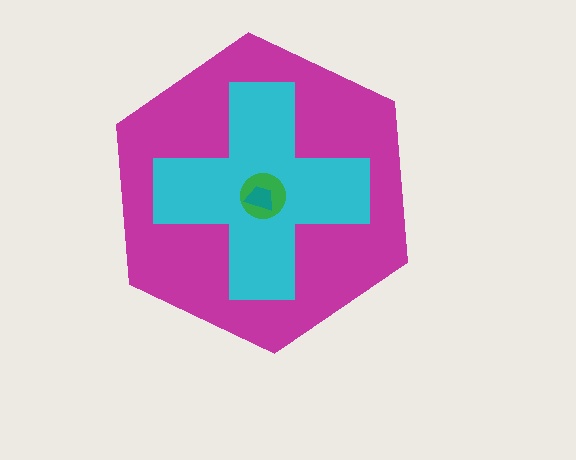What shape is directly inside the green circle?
The teal trapezoid.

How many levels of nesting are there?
4.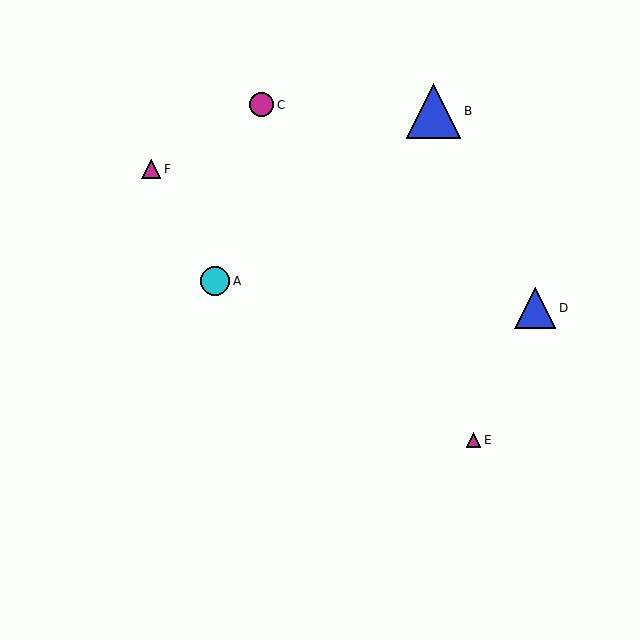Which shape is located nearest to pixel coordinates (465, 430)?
The magenta triangle (labeled E) at (473, 440) is nearest to that location.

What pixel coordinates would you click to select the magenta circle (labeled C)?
Click at (262, 105) to select the magenta circle C.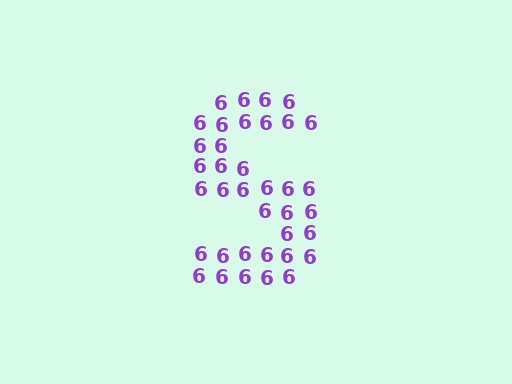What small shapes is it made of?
It is made of small digit 6's.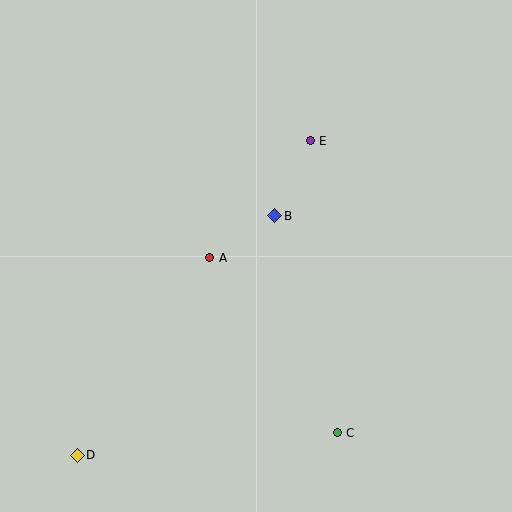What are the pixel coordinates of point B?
Point B is at (275, 216).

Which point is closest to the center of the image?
Point B at (275, 216) is closest to the center.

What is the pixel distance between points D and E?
The distance between D and E is 391 pixels.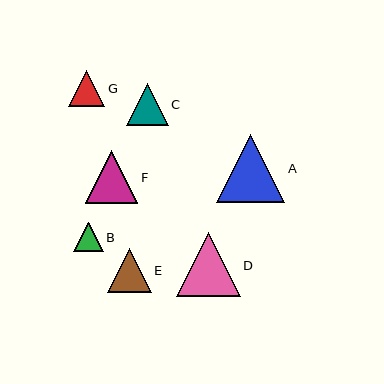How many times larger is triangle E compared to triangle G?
Triangle E is approximately 1.2 times the size of triangle G.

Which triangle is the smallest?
Triangle B is the smallest with a size of approximately 30 pixels.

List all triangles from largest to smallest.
From largest to smallest: A, D, F, E, C, G, B.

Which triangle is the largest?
Triangle A is the largest with a size of approximately 68 pixels.